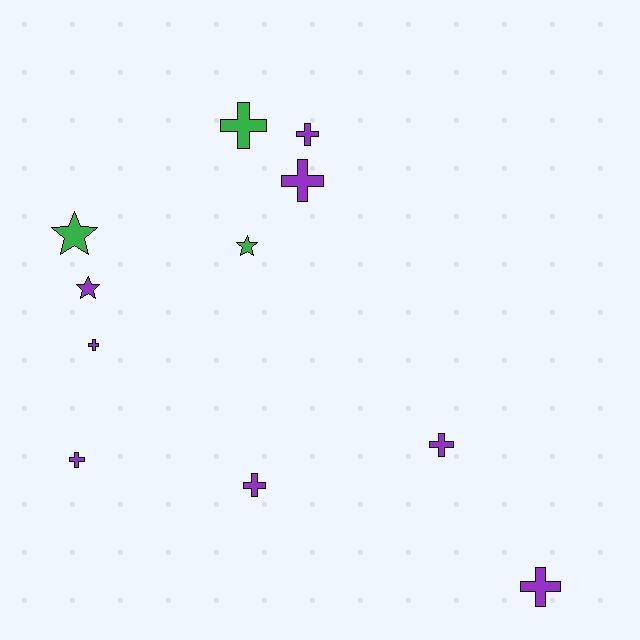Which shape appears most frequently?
Cross, with 8 objects.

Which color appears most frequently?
Purple, with 8 objects.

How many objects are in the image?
There are 11 objects.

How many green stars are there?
There are 2 green stars.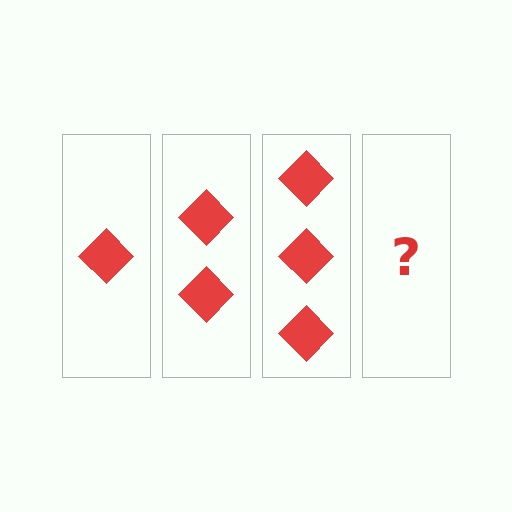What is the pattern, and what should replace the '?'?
The pattern is that each step adds one more diamond. The '?' should be 4 diamonds.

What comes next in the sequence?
The next element should be 4 diamonds.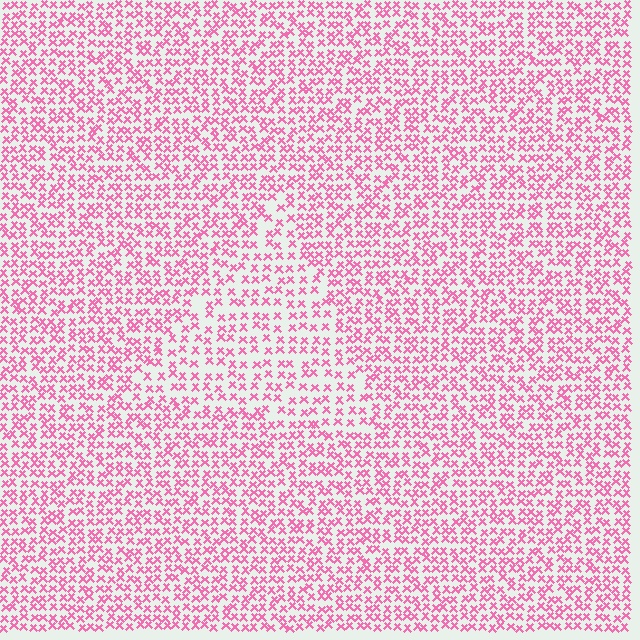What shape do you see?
I see a triangle.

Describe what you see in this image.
The image contains small pink elements arranged at two different densities. A triangle-shaped region is visible where the elements are less densely packed than the surrounding area.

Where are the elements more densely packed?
The elements are more densely packed outside the triangle boundary.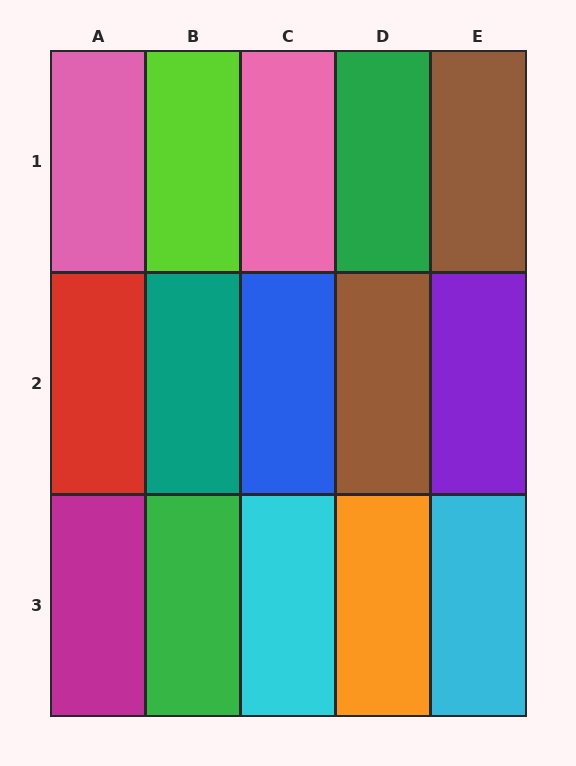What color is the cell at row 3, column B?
Green.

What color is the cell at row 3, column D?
Orange.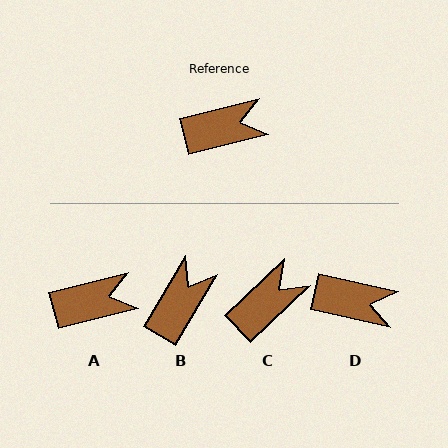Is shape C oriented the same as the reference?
No, it is off by about 29 degrees.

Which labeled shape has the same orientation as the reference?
A.